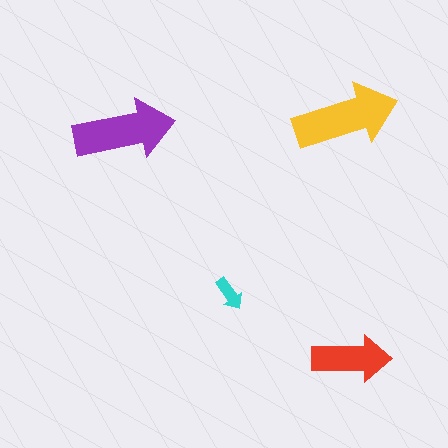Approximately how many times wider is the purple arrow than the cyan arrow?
About 3 times wider.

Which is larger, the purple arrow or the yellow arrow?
The yellow one.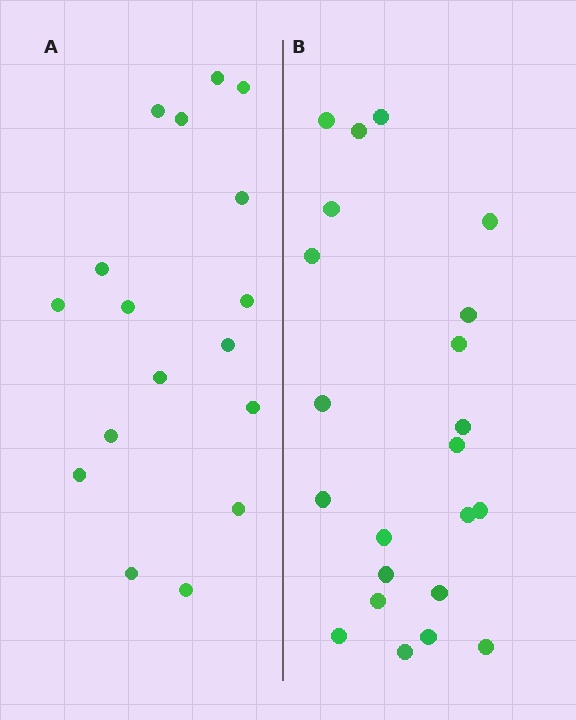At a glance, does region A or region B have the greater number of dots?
Region B (the right region) has more dots.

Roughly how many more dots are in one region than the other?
Region B has about 5 more dots than region A.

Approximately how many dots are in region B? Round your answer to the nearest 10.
About 20 dots. (The exact count is 22, which rounds to 20.)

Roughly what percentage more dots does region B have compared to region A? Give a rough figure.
About 30% more.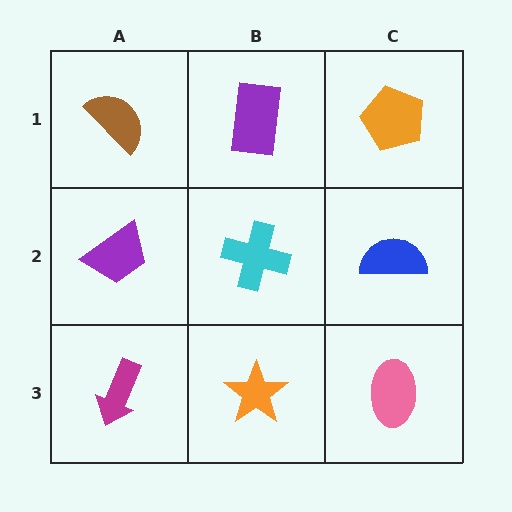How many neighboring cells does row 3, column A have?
2.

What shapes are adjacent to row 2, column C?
An orange pentagon (row 1, column C), a pink ellipse (row 3, column C), a cyan cross (row 2, column B).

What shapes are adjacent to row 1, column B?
A cyan cross (row 2, column B), a brown semicircle (row 1, column A), an orange pentagon (row 1, column C).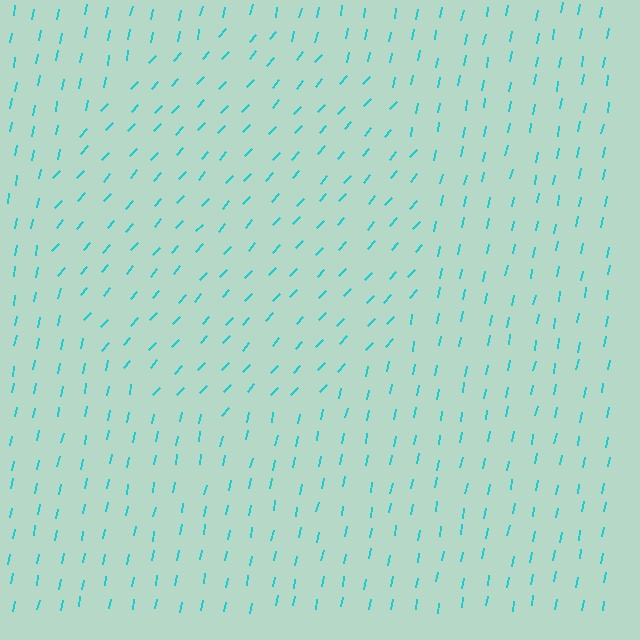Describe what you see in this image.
The image is filled with small cyan line segments. A circle region in the image has lines oriented differently from the surrounding lines, creating a visible texture boundary.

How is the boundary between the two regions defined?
The boundary is defined purely by a change in line orientation (approximately 31 degrees difference). All lines are the same color and thickness.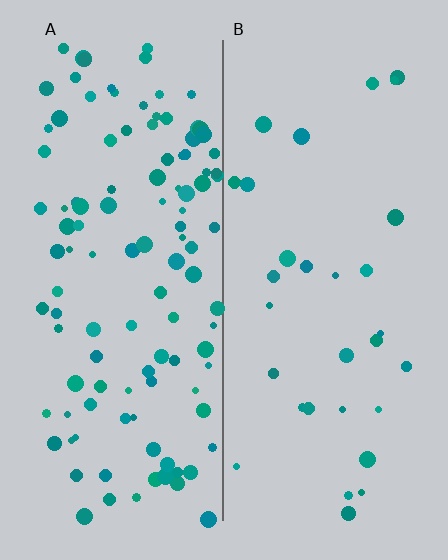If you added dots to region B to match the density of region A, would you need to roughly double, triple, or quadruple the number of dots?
Approximately quadruple.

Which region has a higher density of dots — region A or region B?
A (the left).